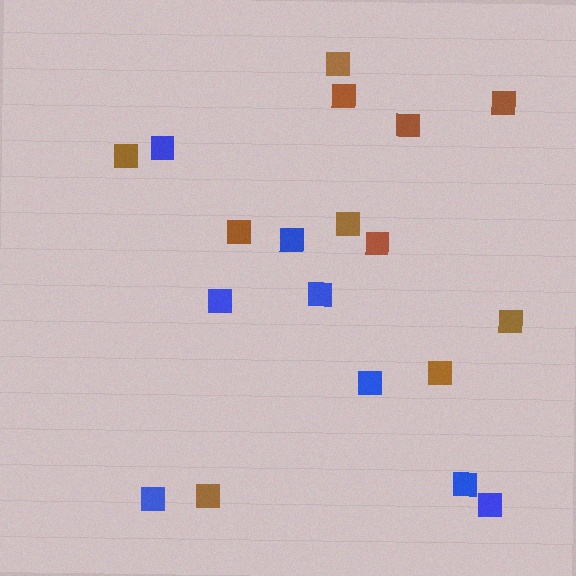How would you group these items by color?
There are 2 groups: one group of blue squares (8) and one group of brown squares (11).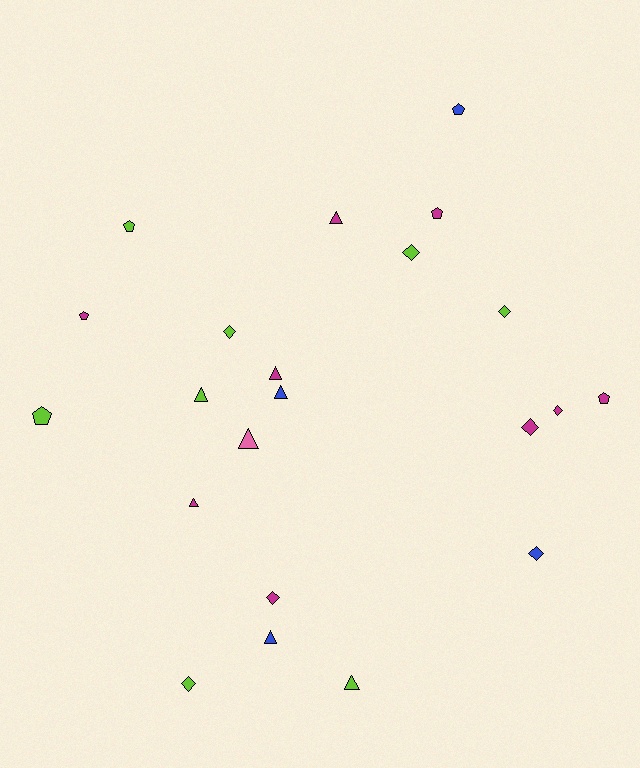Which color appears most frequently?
Magenta, with 9 objects.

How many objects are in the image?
There are 22 objects.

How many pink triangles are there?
There is 1 pink triangle.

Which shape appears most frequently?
Triangle, with 8 objects.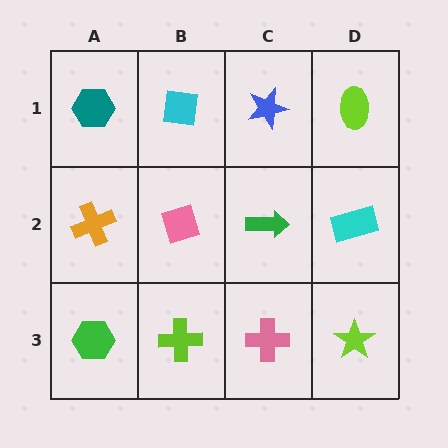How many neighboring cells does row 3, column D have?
2.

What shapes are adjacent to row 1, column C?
A green arrow (row 2, column C), a cyan square (row 1, column B), a lime ellipse (row 1, column D).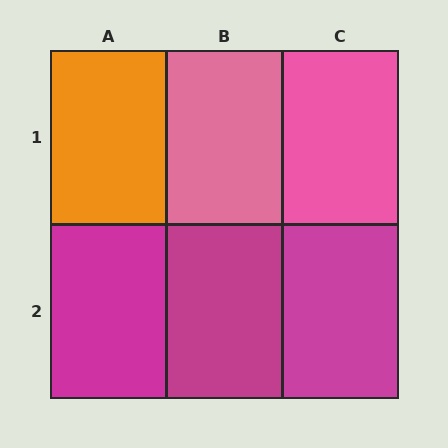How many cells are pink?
2 cells are pink.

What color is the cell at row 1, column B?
Pink.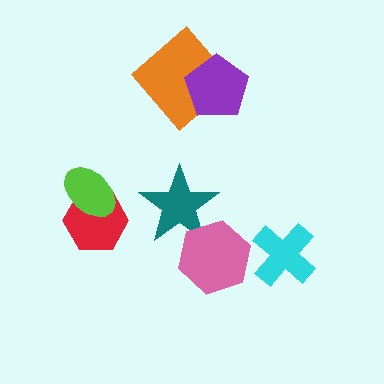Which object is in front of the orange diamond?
The purple pentagon is in front of the orange diamond.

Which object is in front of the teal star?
The pink hexagon is in front of the teal star.